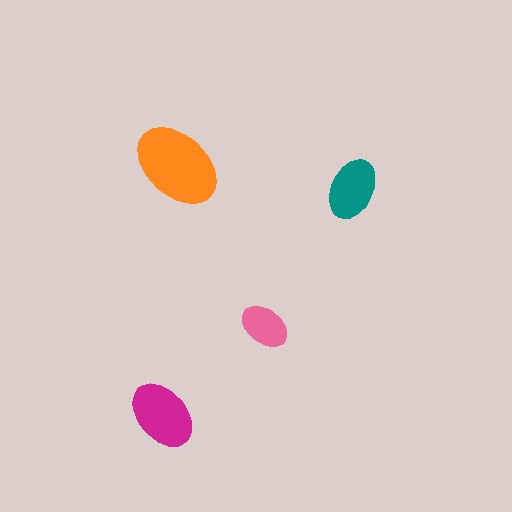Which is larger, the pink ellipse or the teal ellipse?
The teal one.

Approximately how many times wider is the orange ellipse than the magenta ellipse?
About 1.5 times wider.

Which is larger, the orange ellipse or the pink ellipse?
The orange one.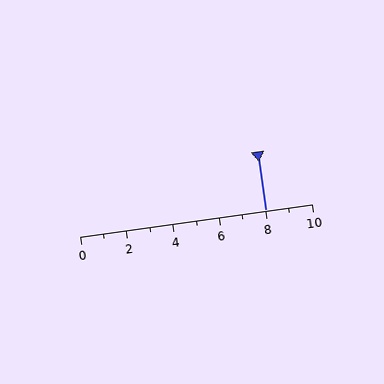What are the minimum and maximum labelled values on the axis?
The axis runs from 0 to 10.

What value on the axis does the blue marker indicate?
The marker indicates approximately 8.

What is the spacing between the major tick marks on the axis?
The major ticks are spaced 2 apart.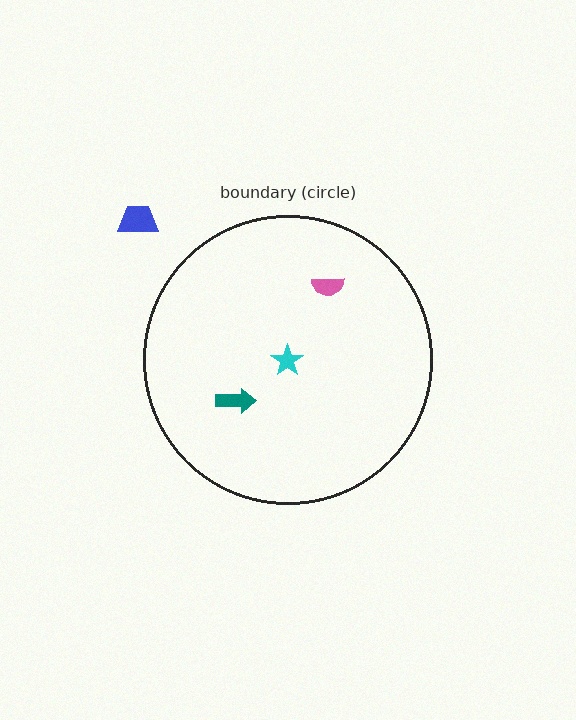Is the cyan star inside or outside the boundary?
Inside.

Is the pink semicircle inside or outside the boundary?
Inside.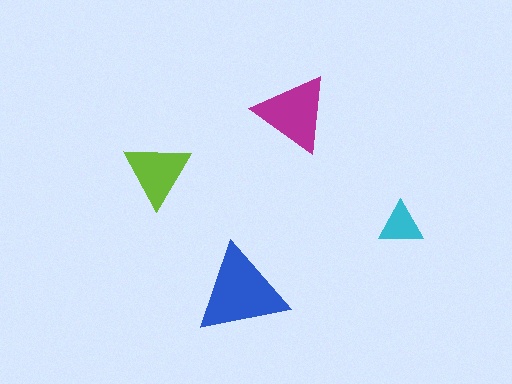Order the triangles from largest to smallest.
the blue one, the magenta one, the lime one, the cyan one.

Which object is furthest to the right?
The cyan triangle is rightmost.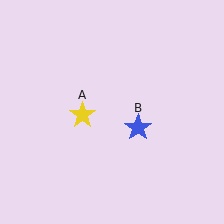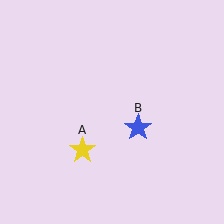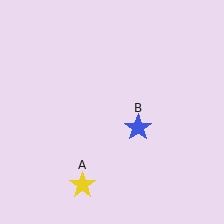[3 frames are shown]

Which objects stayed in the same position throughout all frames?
Blue star (object B) remained stationary.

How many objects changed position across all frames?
1 object changed position: yellow star (object A).